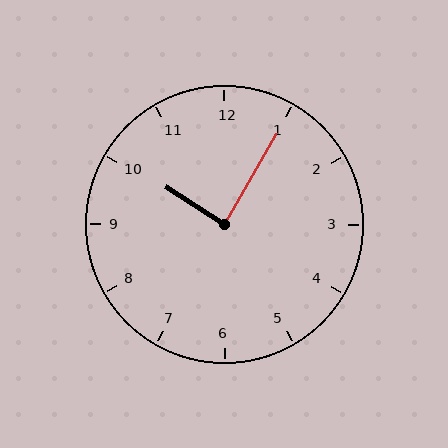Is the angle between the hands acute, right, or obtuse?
It is right.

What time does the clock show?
10:05.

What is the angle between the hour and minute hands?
Approximately 88 degrees.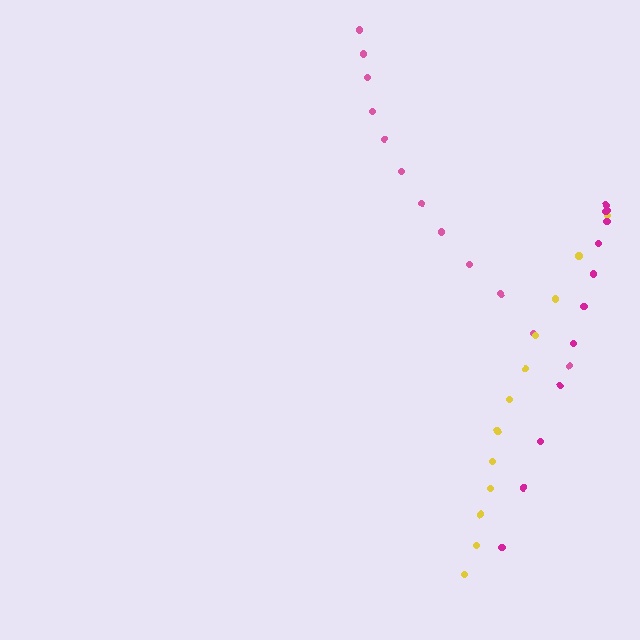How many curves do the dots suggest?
There are 3 distinct paths.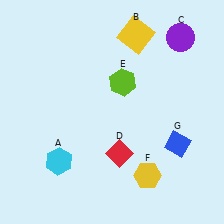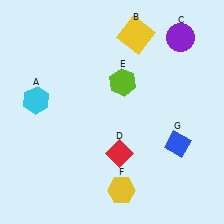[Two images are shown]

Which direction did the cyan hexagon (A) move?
The cyan hexagon (A) moved up.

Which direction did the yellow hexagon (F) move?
The yellow hexagon (F) moved left.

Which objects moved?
The objects that moved are: the cyan hexagon (A), the yellow hexagon (F).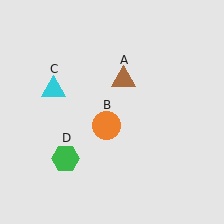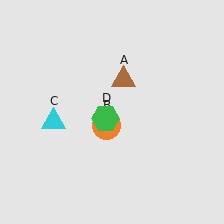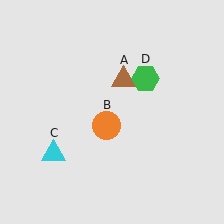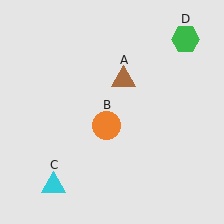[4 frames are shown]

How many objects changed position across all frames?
2 objects changed position: cyan triangle (object C), green hexagon (object D).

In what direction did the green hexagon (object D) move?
The green hexagon (object D) moved up and to the right.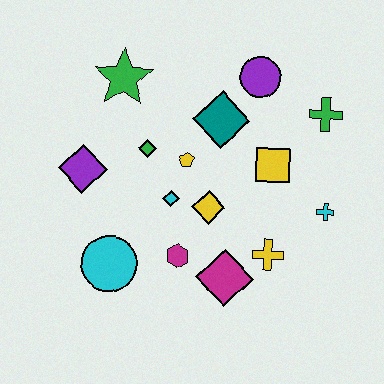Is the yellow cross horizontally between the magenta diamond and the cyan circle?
No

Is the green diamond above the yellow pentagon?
Yes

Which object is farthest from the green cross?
The cyan circle is farthest from the green cross.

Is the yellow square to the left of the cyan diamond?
No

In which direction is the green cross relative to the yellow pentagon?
The green cross is to the right of the yellow pentagon.